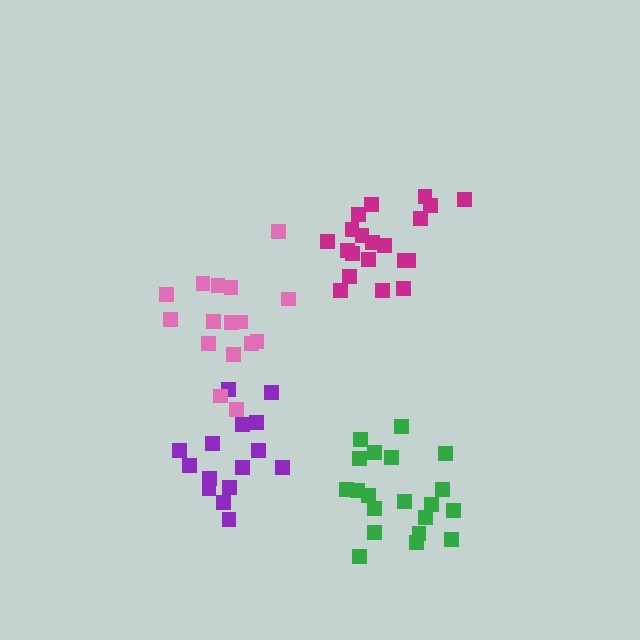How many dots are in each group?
Group 1: 20 dots, Group 2: 20 dots, Group 3: 15 dots, Group 4: 16 dots (71 total).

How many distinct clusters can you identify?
There are 4 distinct clusters.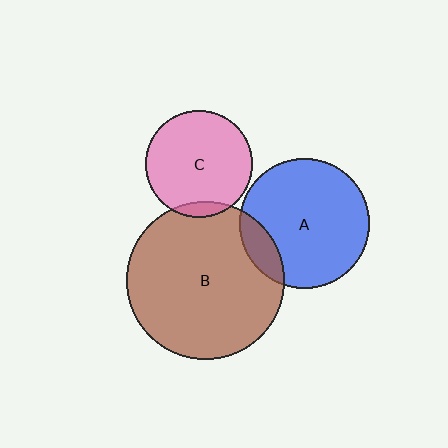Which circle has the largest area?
Circle B (brown).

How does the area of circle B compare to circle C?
Approximately 2.2 times.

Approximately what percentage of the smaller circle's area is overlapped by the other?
Approximately 15%.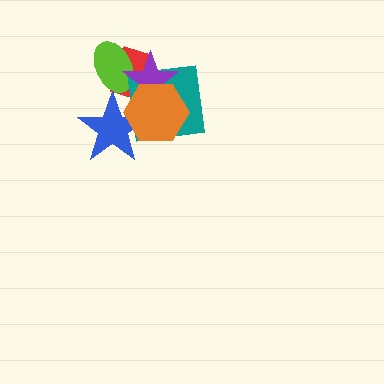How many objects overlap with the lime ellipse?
2 objects overlap with the lime ellipse.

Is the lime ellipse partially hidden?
Yes, it is partially covered by another shape.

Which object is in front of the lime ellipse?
The purple star is in front of the lime ellipse.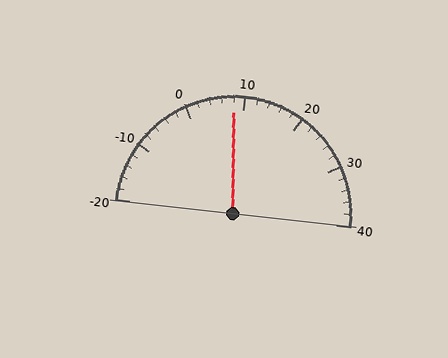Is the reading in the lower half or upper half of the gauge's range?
The reading is in the lower half of the range (-20 to 40).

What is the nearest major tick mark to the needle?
The nearest major tick mark is 10.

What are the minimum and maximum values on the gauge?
The gauge ranges from -20 to 40.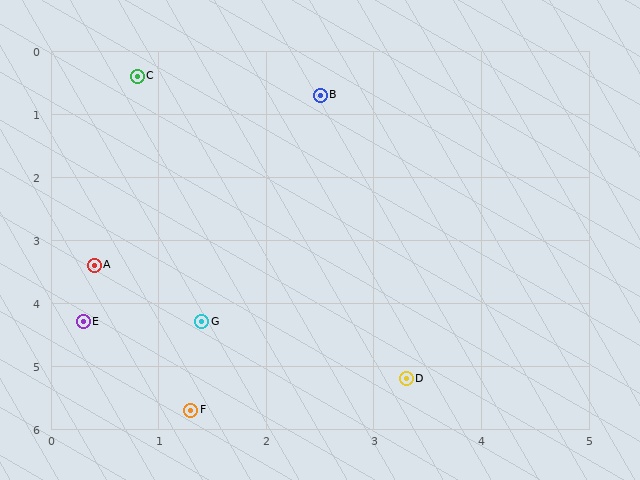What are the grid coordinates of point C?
Point C is at approximately (0.8, 0.4).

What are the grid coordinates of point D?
Point D is at approximately (3.3, 5.2).